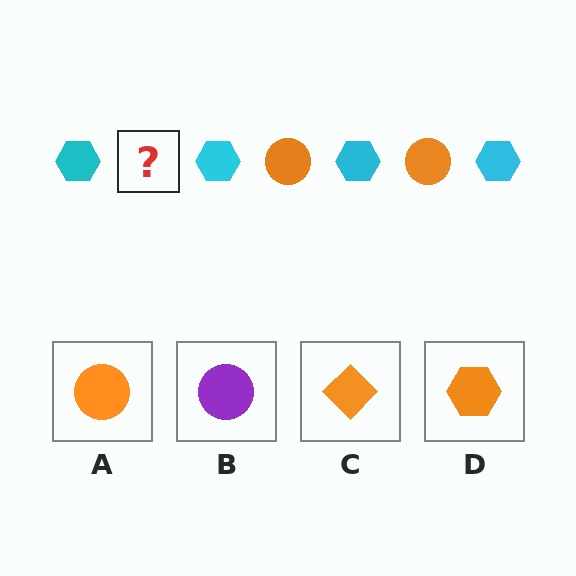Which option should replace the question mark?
Option A.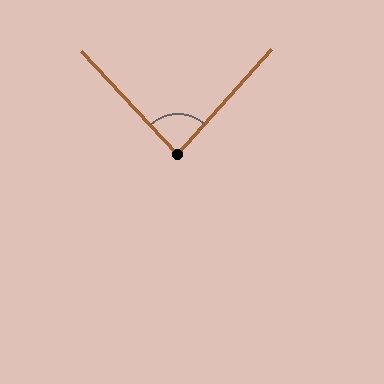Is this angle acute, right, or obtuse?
It is acute.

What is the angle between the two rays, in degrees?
Approximately 85 degrees.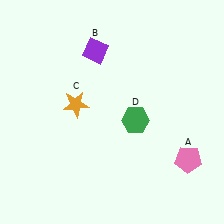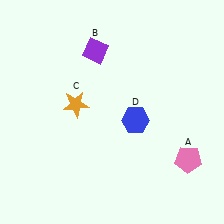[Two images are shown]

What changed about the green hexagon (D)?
In Image 1, D is green. In Image 2, it changed to blue.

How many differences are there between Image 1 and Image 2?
There is 1 difference between the two images.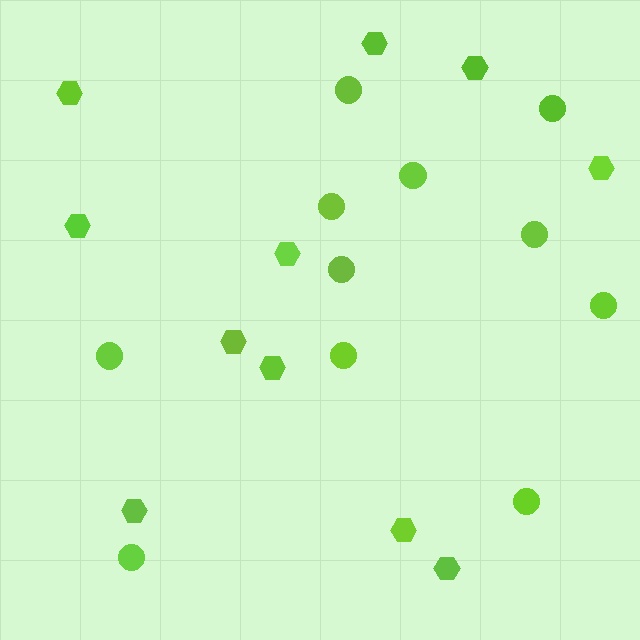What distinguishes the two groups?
There are 2 groups: one group of circles (11) and one group of hexagons (11).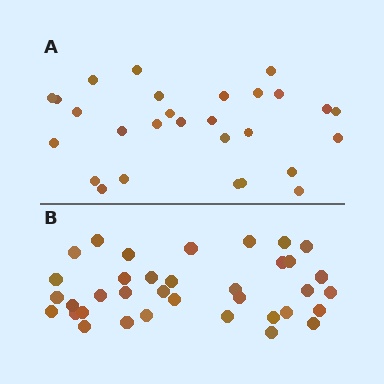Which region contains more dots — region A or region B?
Region B (the bottom region) has more dots.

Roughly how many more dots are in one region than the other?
Region B has roughly 8 or so more dots than region A.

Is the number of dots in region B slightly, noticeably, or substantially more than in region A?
Region B has noticeably more, but not dramatically so. The ratio is roughly 1.3 to 1.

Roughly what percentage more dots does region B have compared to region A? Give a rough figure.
About 30% more.